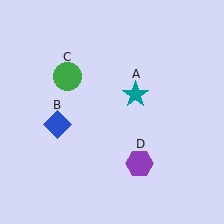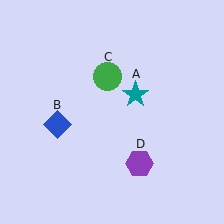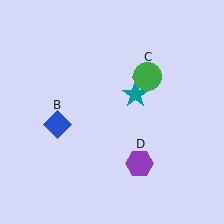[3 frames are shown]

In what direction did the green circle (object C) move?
The green circle (object C) moved right.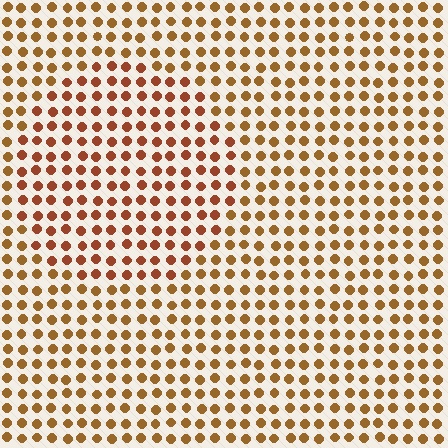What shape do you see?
I see a circle.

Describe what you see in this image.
The image is filled with small brown elements in a uniform arrangement. A circle-shaped region is visible where the elements are tinted to a slightly different hue, forming a subtle color boundary.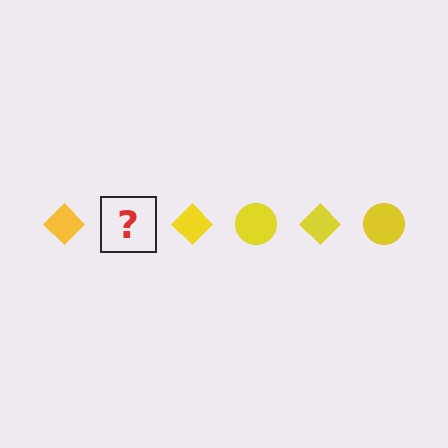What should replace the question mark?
The question mark should be replaced with a yellow circle.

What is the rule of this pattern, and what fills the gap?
The rule is that the pattern cycles through diamond, circle shapes in yellow. The gap should be filled with a yellow circle.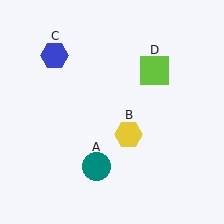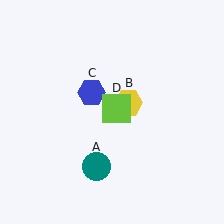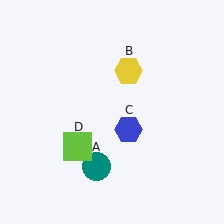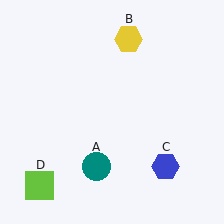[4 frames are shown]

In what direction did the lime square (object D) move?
The lime square (object D) moved down and to the left.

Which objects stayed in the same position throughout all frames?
Teal circle (object A) remained stationary.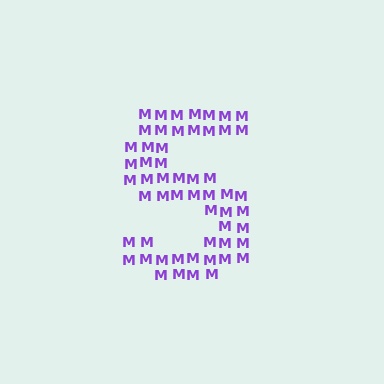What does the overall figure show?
The overall figure shows the letter S.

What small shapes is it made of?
It is made of small letter M's.